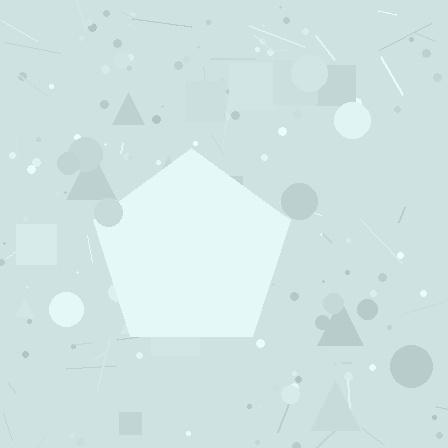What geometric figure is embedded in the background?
A pentagon is embedded in the background.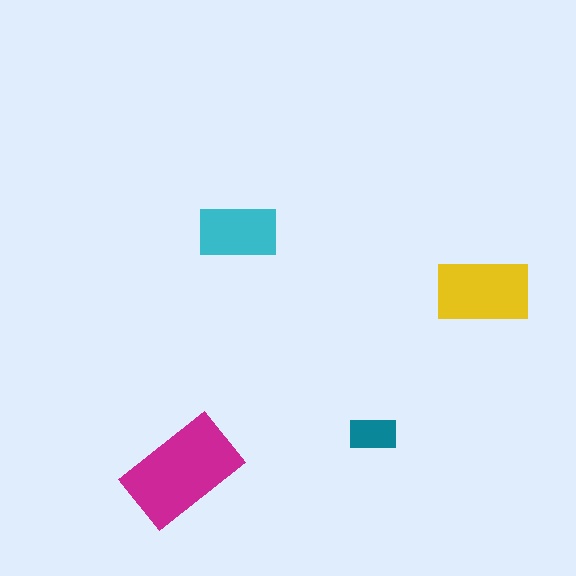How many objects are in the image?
There are 4 objects in the image.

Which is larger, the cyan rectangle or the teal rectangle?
The cyan one.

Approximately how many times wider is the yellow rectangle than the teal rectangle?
About 2 times wider.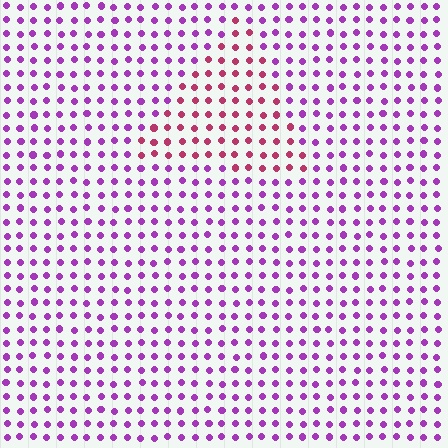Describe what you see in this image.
The image is filled with small purple elements in a uniform arrangement. A triangle-shaped region is visible where the elements are tinted to a slightly different hue, forming a subtle color boundary.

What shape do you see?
I see a triangle.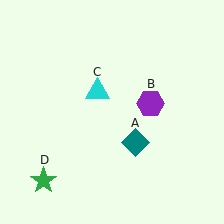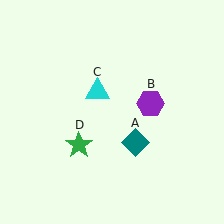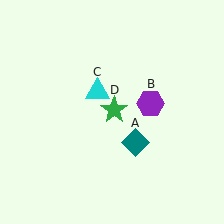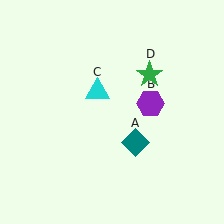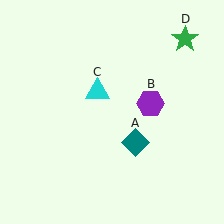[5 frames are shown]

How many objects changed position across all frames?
1 object changed position: green star (object D).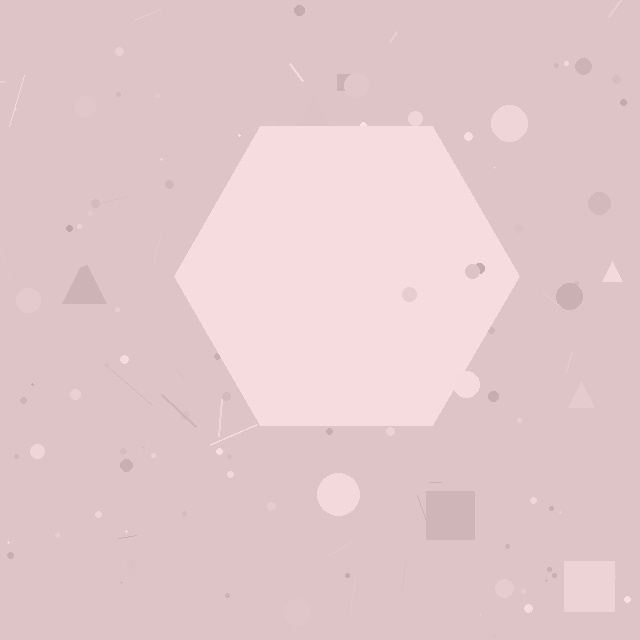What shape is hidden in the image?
A hexagon is hidden in the image.